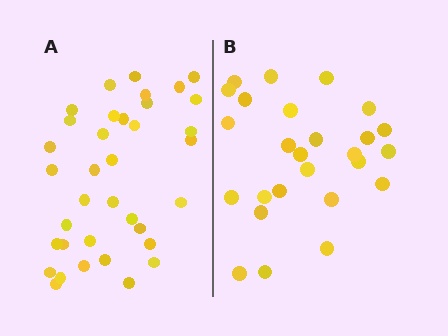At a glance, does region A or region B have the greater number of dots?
Region A (the left region) has more dots.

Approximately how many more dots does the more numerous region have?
Region A has roughly 10 or so more dots than region B.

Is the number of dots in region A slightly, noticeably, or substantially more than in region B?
Region A has noticeably more, but not dramatically so. The ratio is roughly 1.4 to 1.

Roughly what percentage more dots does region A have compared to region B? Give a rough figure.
About 40% more.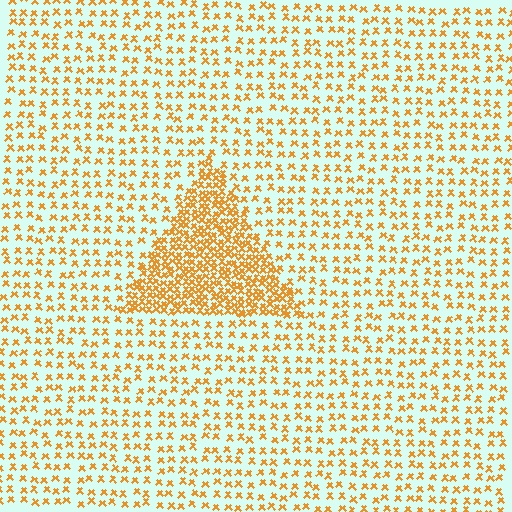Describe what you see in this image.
The image contains small orange elements arranged at two different densities. A triangle-shaped region is visible where the elements are more densely packed than the surrounding area.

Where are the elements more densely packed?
The elements are more densely packed inside the triangle boundary.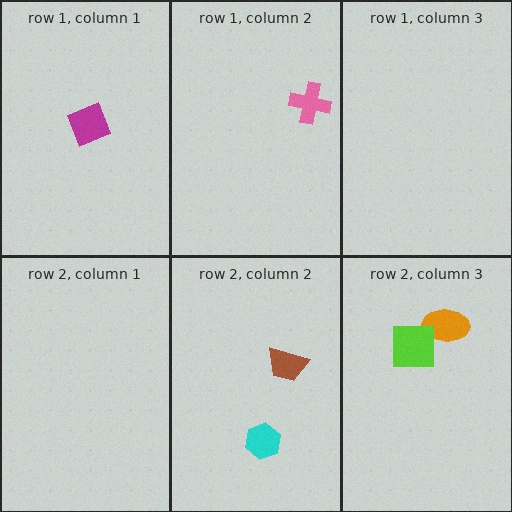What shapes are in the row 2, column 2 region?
The brown trapezoid, the cyan hexagon.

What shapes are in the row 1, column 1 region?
The magenta diamond.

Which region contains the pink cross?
The row 1, column 2 region.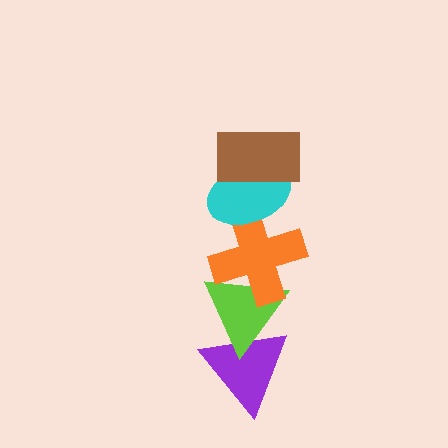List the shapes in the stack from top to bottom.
From top to bottom: the brown rectangle, the cyan ellipse, the orange cross, the lime triangle, the purple triangle.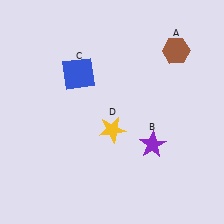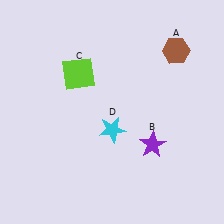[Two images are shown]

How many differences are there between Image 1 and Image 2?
There are 2 differences between the two images.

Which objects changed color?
C changed from blue to lime. D changed from yellow to cyan.